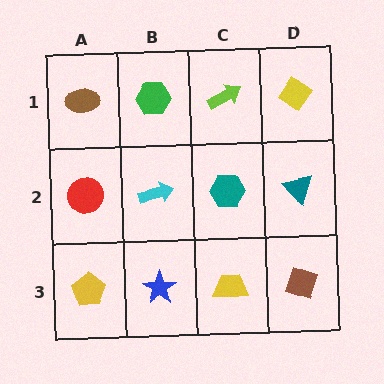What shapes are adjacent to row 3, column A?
A red circle (row 2, column A), a blue star (row 3, column B).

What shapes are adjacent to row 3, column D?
A teal triangle (row 2, column D), a yellow trapezoid (row 3, column C).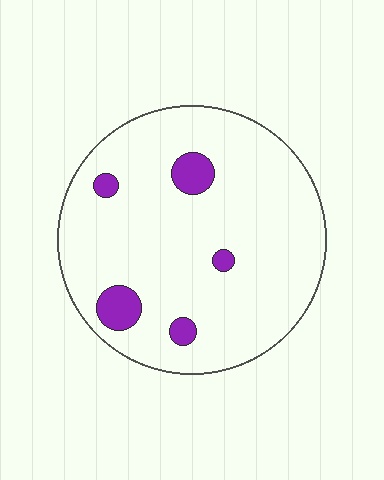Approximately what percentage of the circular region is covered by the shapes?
Approximately 10%.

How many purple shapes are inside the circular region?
5.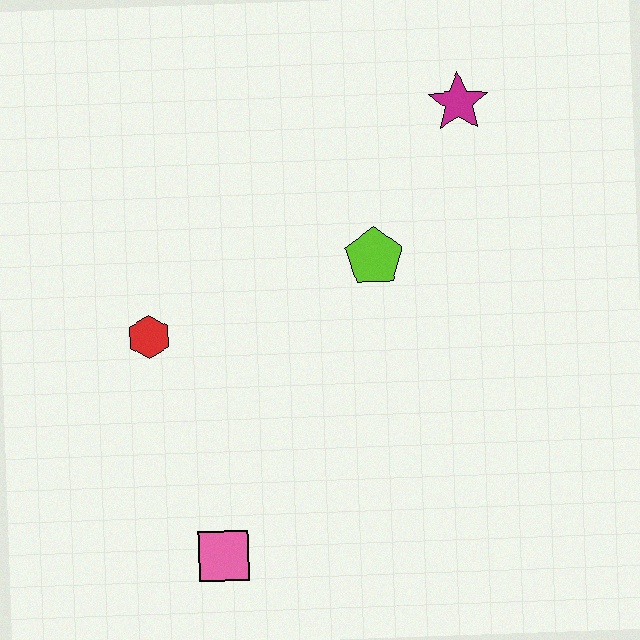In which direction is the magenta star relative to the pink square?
The magenta star is above the pink square.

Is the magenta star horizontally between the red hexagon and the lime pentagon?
No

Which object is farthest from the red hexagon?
The magenta star is farthest from the red hexagon.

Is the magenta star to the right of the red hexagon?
Yes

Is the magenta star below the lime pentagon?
No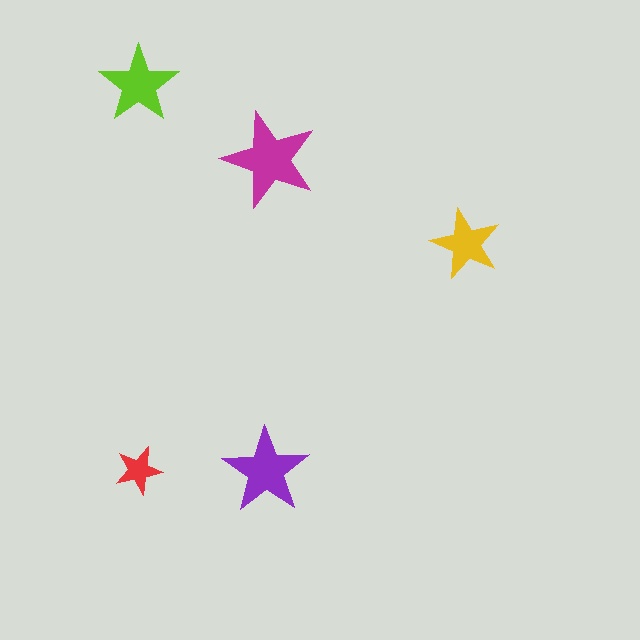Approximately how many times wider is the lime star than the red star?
About 1.5 times wider.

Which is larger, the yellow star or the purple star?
The purple one.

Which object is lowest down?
The purple star is bottommost.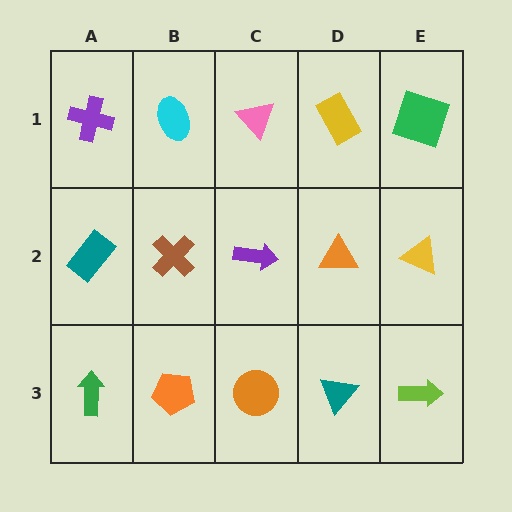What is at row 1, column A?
A purple cross.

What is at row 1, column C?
A pink triangle.